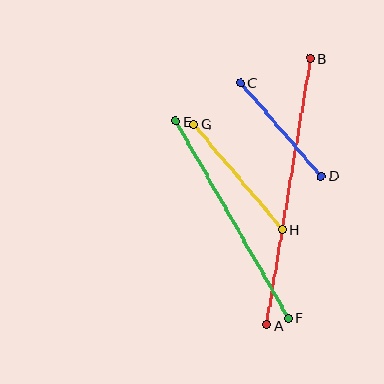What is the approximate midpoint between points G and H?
The midpoint is at approximately (238, 177) pixels.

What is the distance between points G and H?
The distance is approximately 138 pixels.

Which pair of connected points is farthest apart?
Points A and B are farthest apart.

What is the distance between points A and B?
The distance is approximately 270 pixels.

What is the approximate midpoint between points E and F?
The midpoint is at approximately (232, 220) pixels.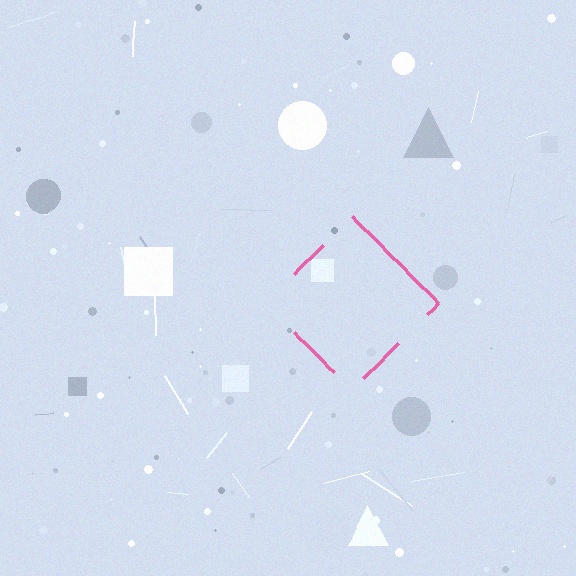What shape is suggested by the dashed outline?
The dashed outline suggests a diamond.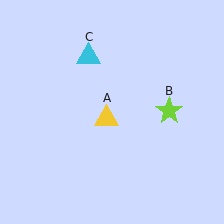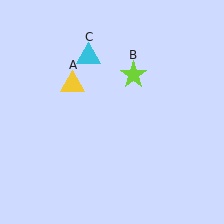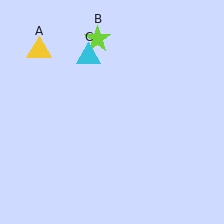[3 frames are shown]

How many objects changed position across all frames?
2 objects changed position: yellow triangle (object A), lime star (object B).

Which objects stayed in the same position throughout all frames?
Cyan triangle (object C) remained stationary.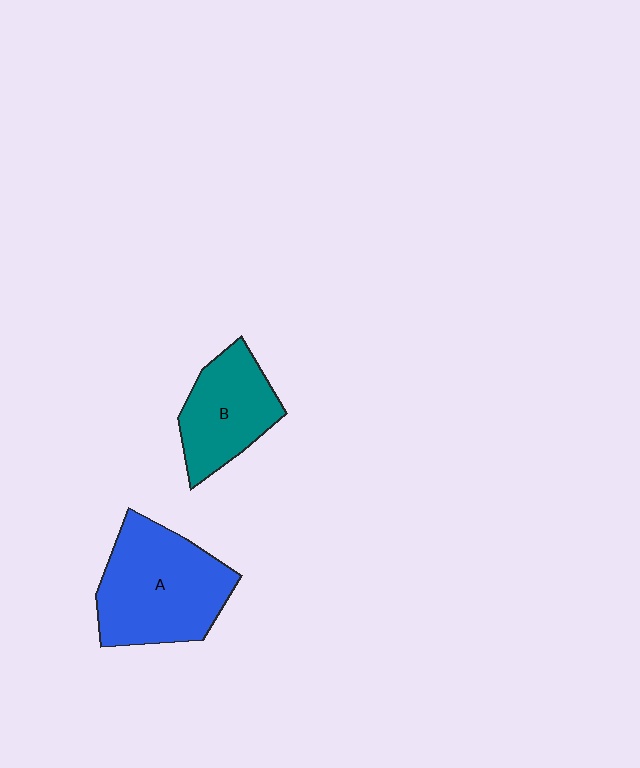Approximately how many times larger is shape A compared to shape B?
Approximately 1.5 times.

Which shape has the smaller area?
Shape B (teal).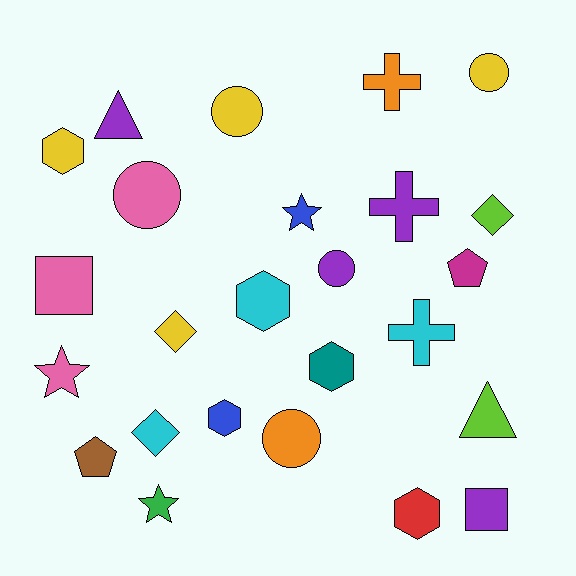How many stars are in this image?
There are 3 stars.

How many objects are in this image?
There are 25 objects.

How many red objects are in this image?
There is 1 red object.